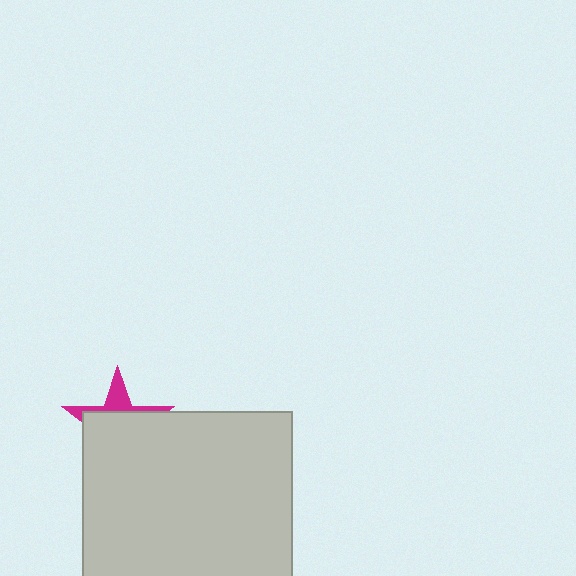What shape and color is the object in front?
The object in front is a light gray rectangle.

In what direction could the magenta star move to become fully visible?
The magenta star could move up. That would shift it out from behind the light gray rectangle entirely.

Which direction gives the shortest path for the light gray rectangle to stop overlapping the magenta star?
Moving down gives the shortest separation.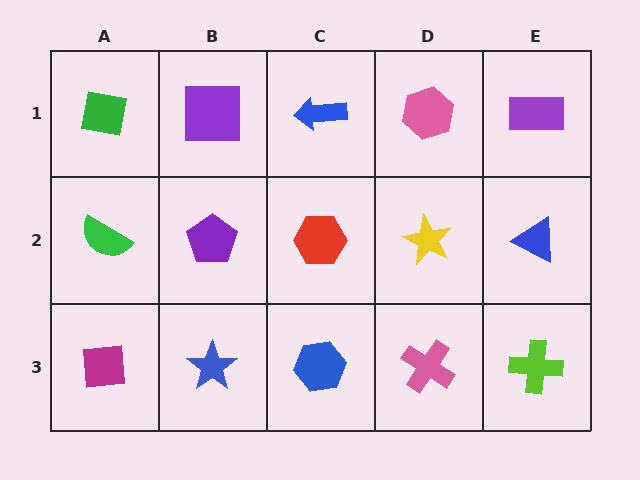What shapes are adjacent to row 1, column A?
A green semicircle (row 2, column A), a purple square (row 1, column B).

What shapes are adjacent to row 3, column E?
A blue triangle (row 2, column E), a pink cross (row 3, column D).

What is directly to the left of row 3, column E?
A pink cross.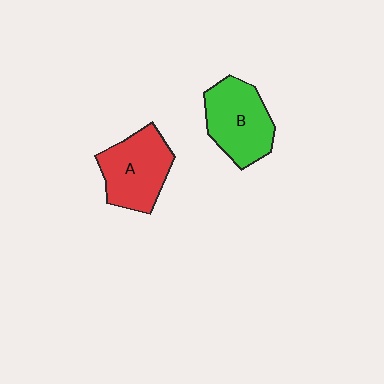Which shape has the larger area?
Shape B (green).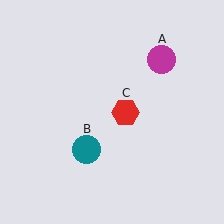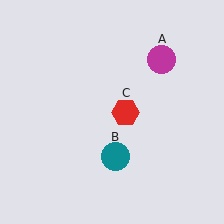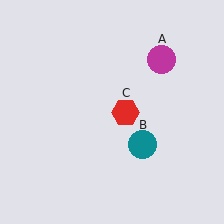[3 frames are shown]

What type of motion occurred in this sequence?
The teal circle (object B) rotated counterclockwise around the center of the scene.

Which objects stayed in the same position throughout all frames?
Magenta circle (object A) and red hexagon (object C) remained stationary.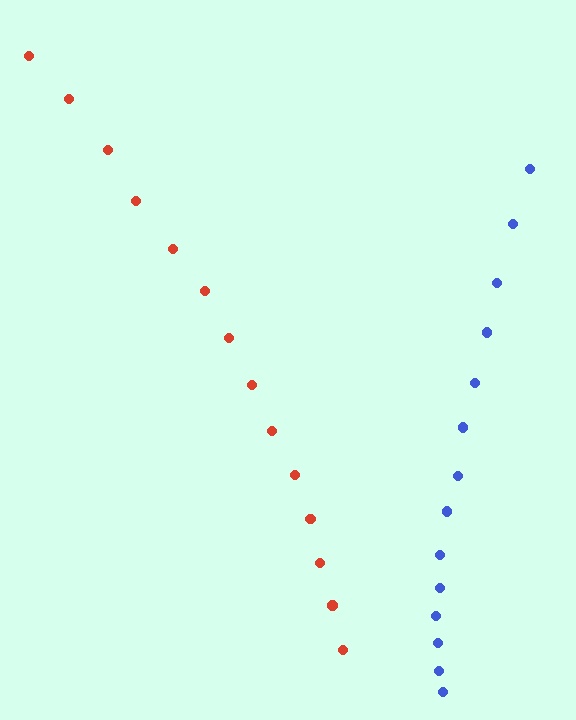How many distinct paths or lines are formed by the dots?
There are 2 distinct paths.